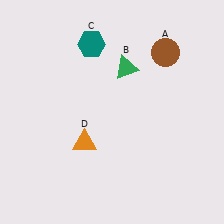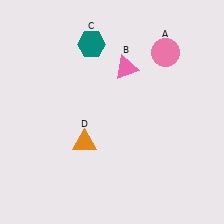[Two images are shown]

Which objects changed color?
A changed from brown to pink. B changed from green to pink.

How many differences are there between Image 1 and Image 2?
There are 2 differences between the two images.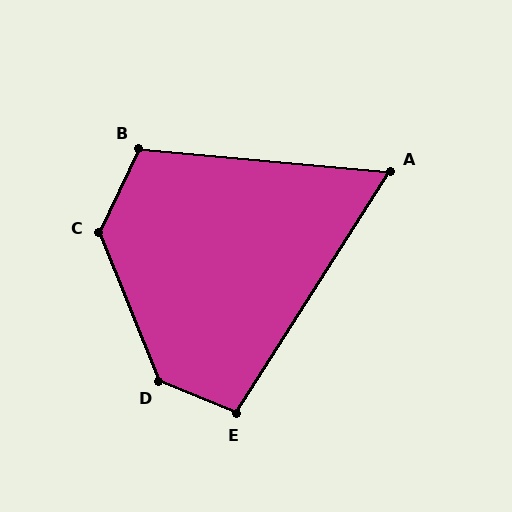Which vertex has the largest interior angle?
D, at approximately 134 degrees.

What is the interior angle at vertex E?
Approximately 100 degrees (obtuse).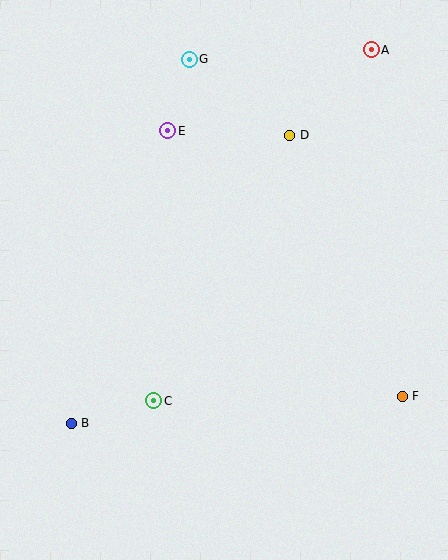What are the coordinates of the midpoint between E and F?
The midpoint between E and F is at (285, 263).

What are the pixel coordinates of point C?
Point C is at (154, 401).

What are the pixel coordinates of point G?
Point G is at (189, 59).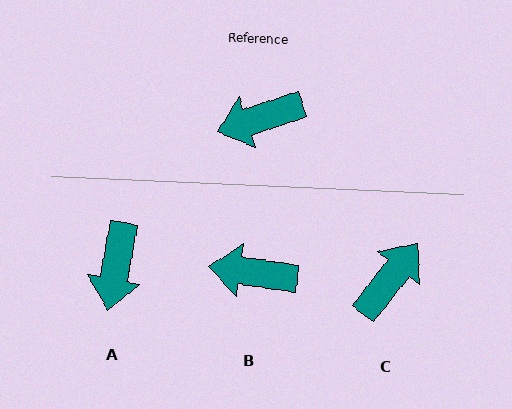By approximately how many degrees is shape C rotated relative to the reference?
Approximately 146 degrees clockwise.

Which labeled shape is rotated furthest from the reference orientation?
C, about 146 degrees away.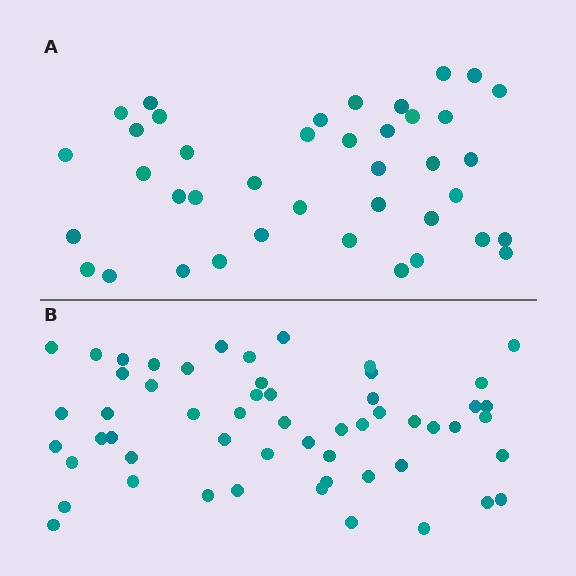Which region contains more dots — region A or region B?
Region B (the bottom region) has more dots.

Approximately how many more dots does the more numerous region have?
Region B has approximately 15 more dots than region A.